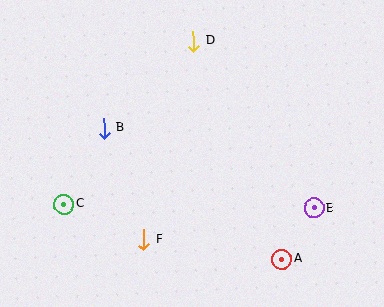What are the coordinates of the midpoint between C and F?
The midpoint between C and F is at (104, 222).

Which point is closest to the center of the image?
Point B at (104, 128) is closest to the center.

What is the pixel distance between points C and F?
The distance between C and F is 87 pixels.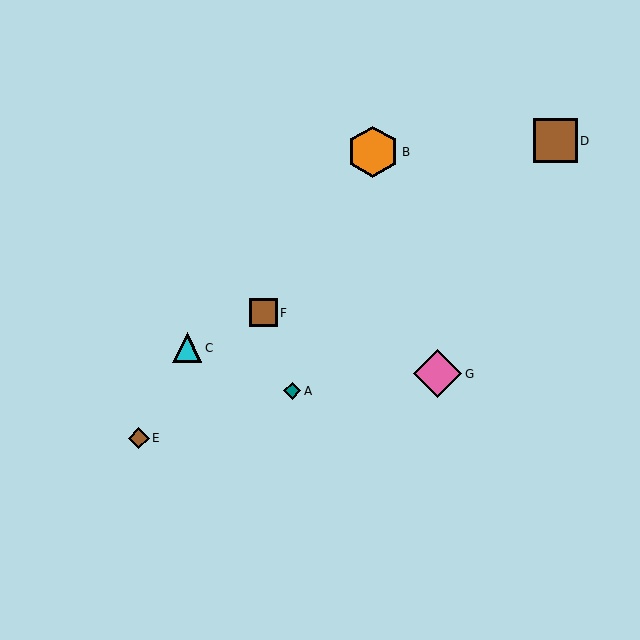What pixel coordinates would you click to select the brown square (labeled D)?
Click at (555, 141) to select the brown square D.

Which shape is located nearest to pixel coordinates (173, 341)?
The cyan triangle (labeled C) at (187, 348) is nearest to that location.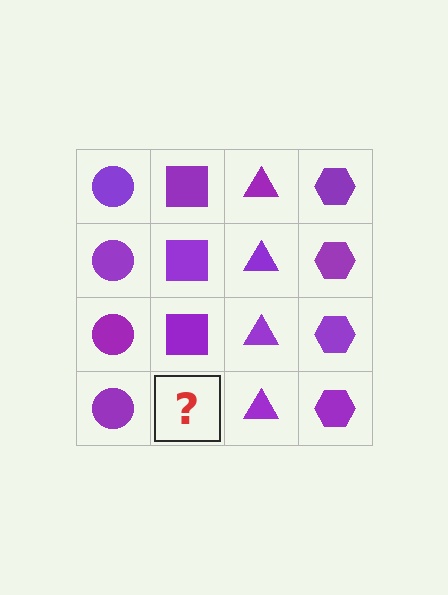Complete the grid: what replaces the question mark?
The question mark should be replaced with a purple square.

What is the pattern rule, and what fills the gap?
The rule is that each column has a consistent shape. The gap should be filled with a purple square.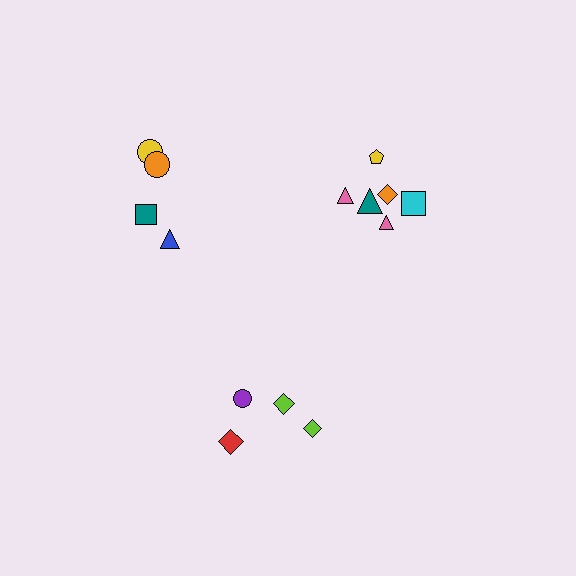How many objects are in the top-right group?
There are 6 objects.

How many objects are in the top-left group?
There are 4 objects.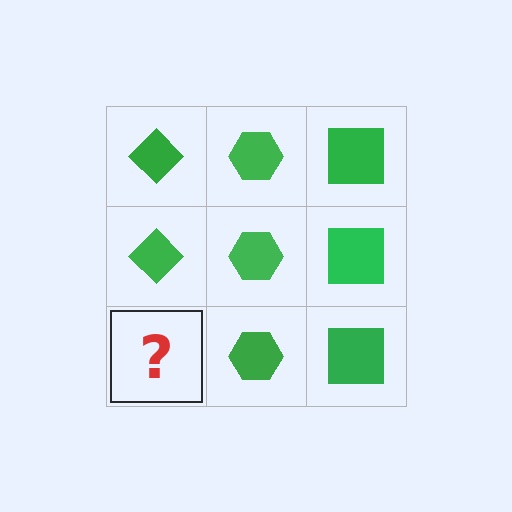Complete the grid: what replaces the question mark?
The question mark should be replaced with a green diamond.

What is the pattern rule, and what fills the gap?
The rule is that each column has a consistent shape. The gap should be filled with a green diamond.